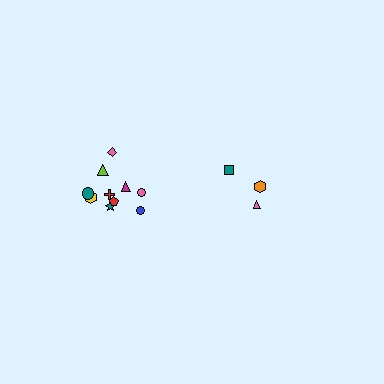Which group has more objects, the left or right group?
The left group.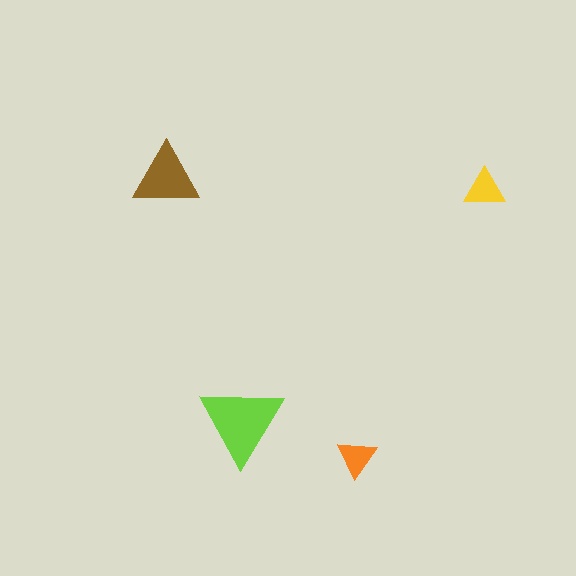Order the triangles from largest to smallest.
the lime one, the brown one, the yellow one, the orange one.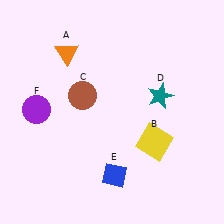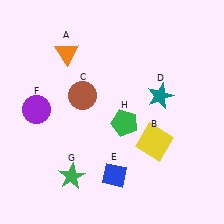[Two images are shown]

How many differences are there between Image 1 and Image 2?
There are 2 differences between the two images.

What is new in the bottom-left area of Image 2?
A green star (G) was added in the bottom-left area of Image 2.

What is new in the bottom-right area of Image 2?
A green pentagon (H) was added in the bottom-right area of Image 2.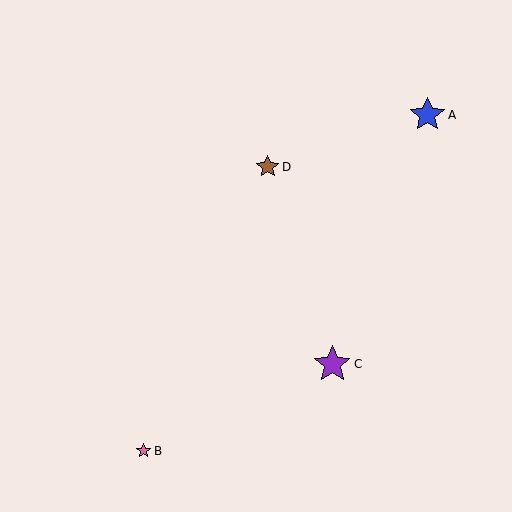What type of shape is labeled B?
Shape B is a pink star.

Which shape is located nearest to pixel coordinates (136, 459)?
The pink star (labeled B) at (144, 451) is nearest to that location.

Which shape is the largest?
The purple star (labeled C) is the largest.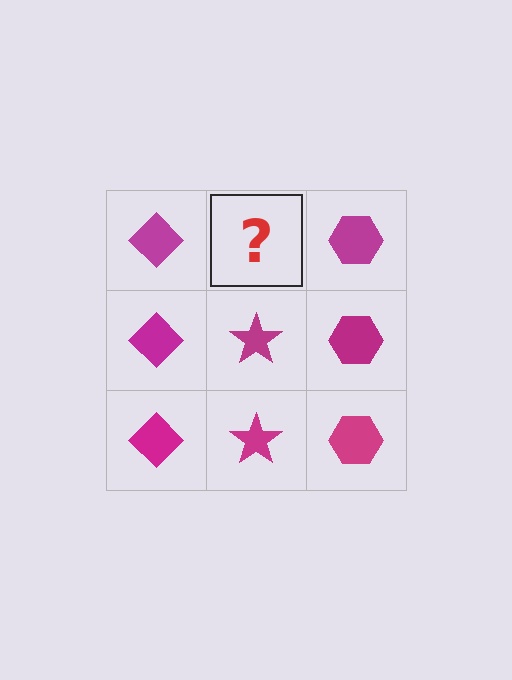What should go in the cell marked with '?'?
The missing cell should contain a magenta star.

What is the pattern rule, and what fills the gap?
The rule is that each column has a consistent shape. The gap should be filled with a magenta star.